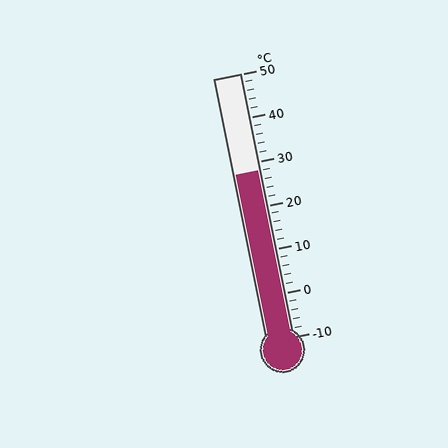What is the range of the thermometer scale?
The thermometer scale ranges from -10°C to 50°C.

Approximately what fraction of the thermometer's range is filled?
The thermometer is filled to approximately 65% of its range.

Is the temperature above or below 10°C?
The temperature is above 10°C.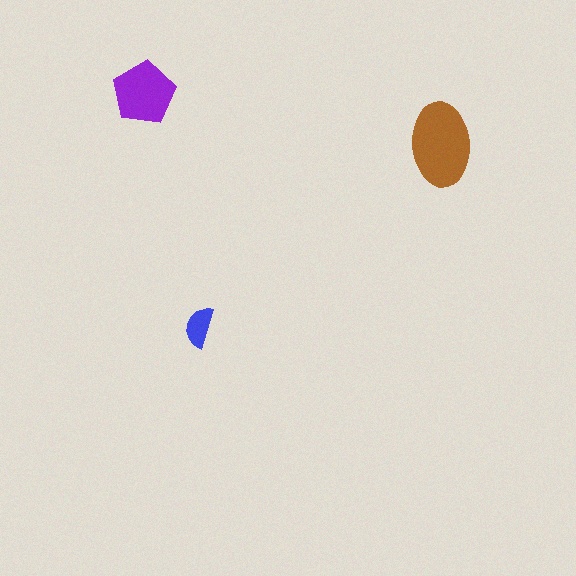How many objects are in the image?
There are 3 objects in the image.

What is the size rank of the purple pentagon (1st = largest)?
2nd.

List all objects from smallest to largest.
The blue semicircle, the purple pentagon, the brown ellipse.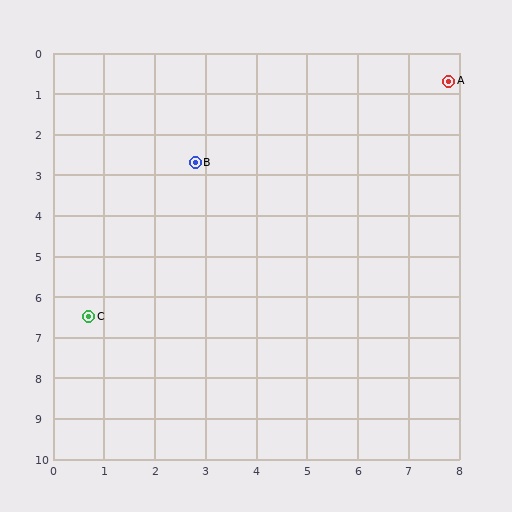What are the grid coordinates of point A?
Point A is at approximately (7.8, 0.7).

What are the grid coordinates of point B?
Point B is at approximately (2.8, 2.7).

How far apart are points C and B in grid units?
Points C and B are about 4.3 grid units apart.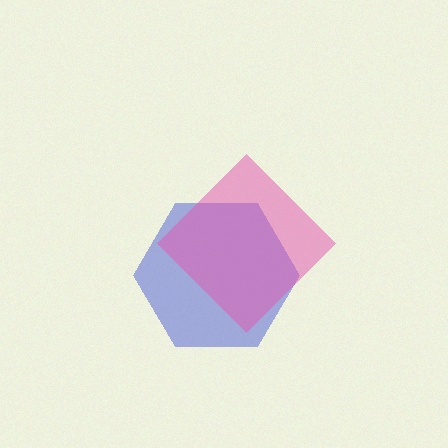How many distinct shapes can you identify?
There are 2 distinct shapes: a blue hexagon, a pink diamond.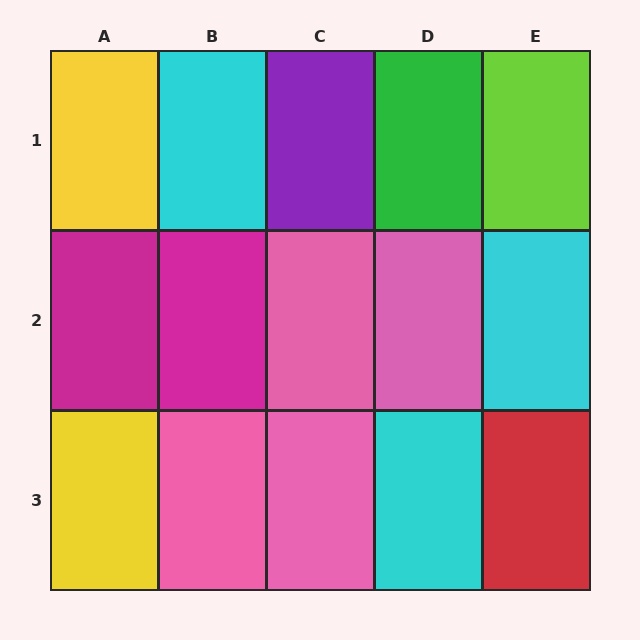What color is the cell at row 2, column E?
Cyan.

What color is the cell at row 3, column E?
Red.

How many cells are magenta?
2 cells are magenta.